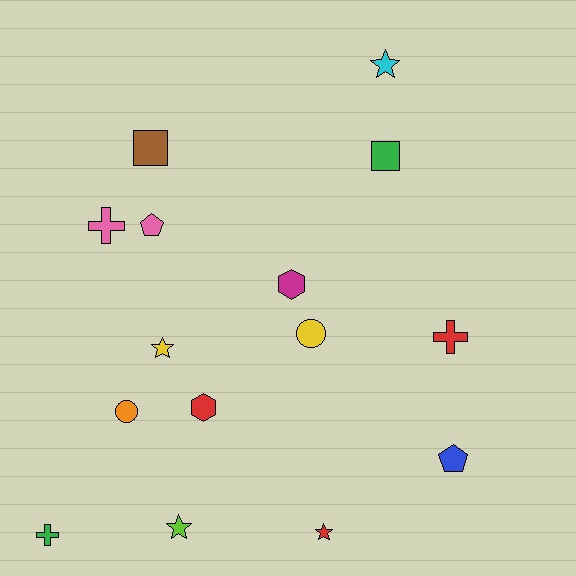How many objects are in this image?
There are 15 objects.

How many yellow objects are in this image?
There are 2 yellow objects.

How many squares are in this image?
There are 2 squares.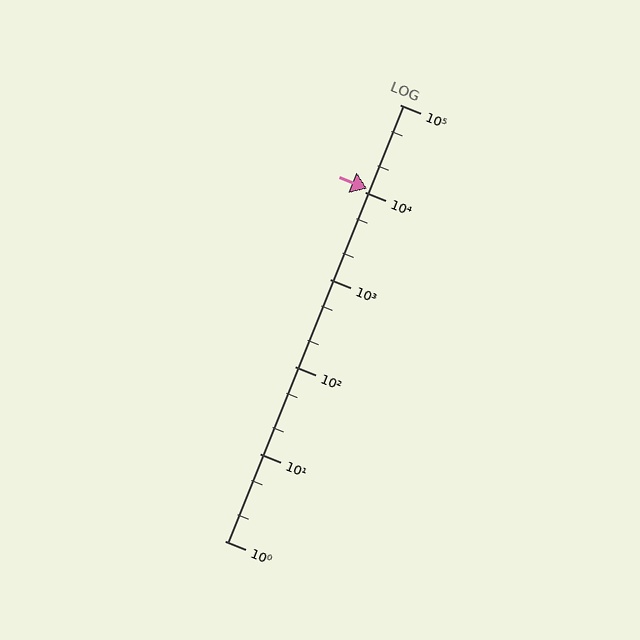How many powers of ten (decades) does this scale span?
The scale spans 5 decades, from 1 to 100000.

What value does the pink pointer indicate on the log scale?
The pointer indicates approximately 11000.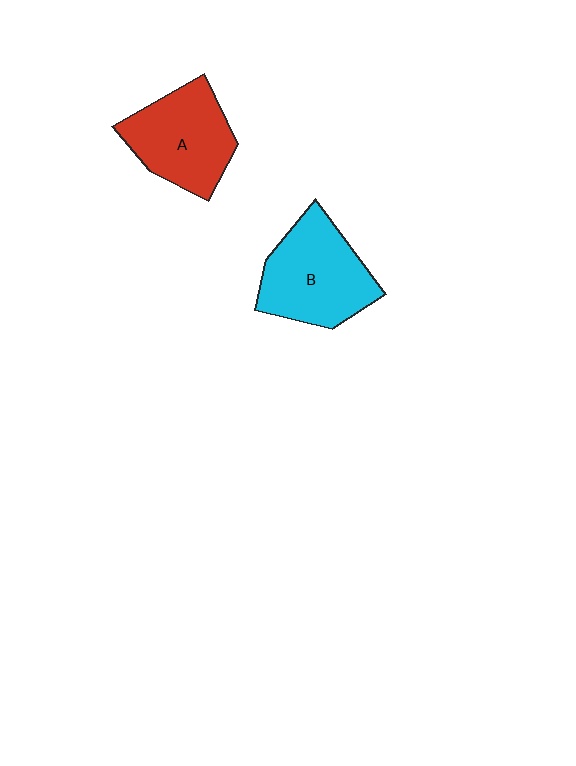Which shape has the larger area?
Shape B (cyan).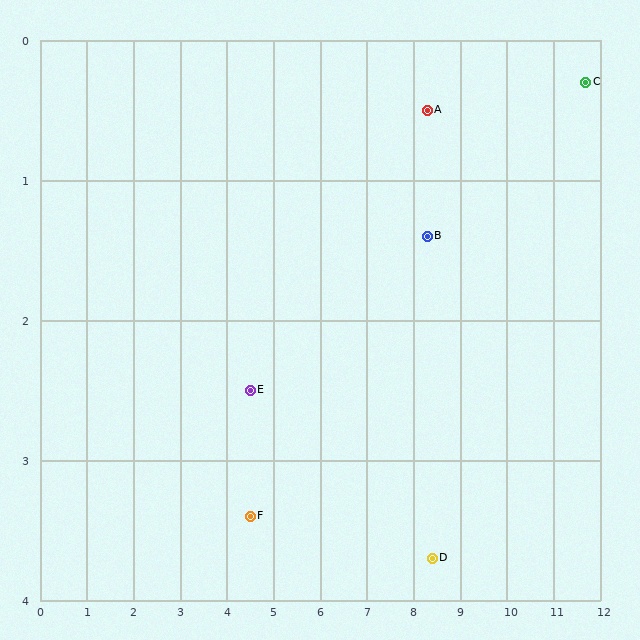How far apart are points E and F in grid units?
Points E and F are about 0.9 grid units apart.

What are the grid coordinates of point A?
Point A is at approximately (8.3, 0.5).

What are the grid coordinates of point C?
Point C is at approximately (11.7, 0.3).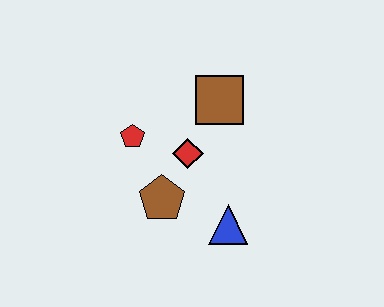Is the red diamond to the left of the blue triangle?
Yes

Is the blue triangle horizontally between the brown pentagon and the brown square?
No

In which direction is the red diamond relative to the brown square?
The red diamond is below the brown square.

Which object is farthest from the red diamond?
The blue triangle is farthest from the red diamond.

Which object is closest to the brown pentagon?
The red diamond is closest to the brown pentagon.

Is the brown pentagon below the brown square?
Yes